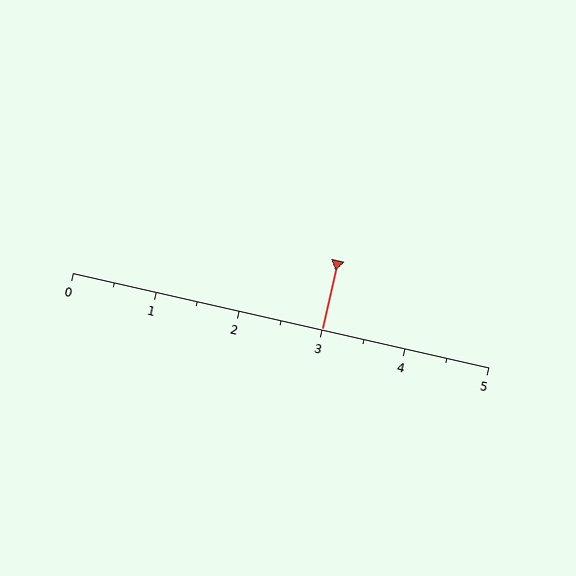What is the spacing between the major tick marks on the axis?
The major ticks are spaced 1 apart.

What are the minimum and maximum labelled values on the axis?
The axis runs from 0 to 5.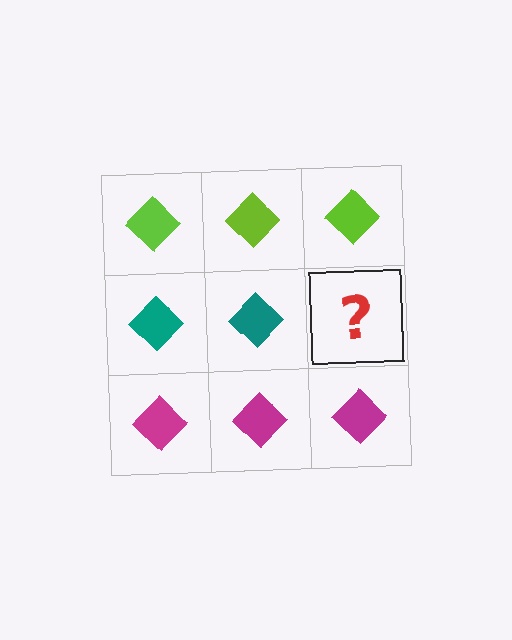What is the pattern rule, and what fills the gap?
The rule is that each row has a consistent color. The gap should be filled with a teal diamond.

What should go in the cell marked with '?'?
The missing cell should contain a teal diamond.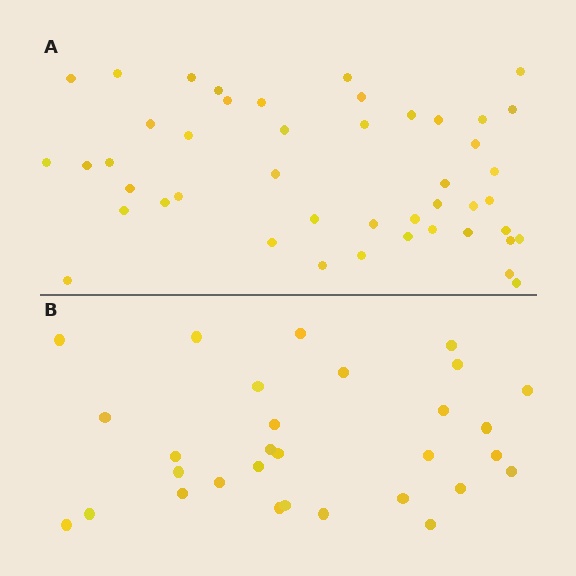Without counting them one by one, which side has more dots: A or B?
Region A (the top region) has more dots.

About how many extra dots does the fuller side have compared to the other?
Region A has approximately 15 more dots than region B.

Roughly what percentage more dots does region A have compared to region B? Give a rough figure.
About 55% more.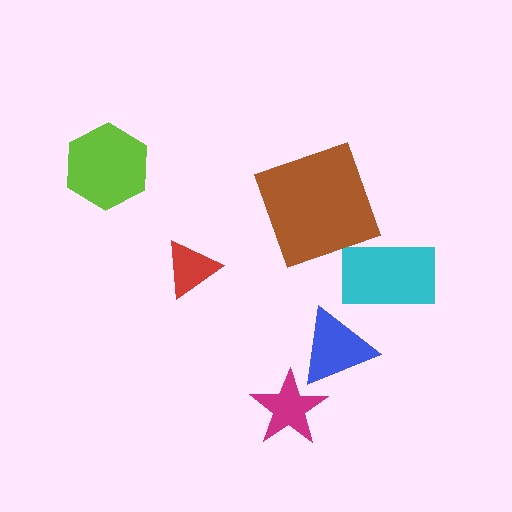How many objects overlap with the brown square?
0 objects overlap with the brown square.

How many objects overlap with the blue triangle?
1 object overlaps with the blue triangle.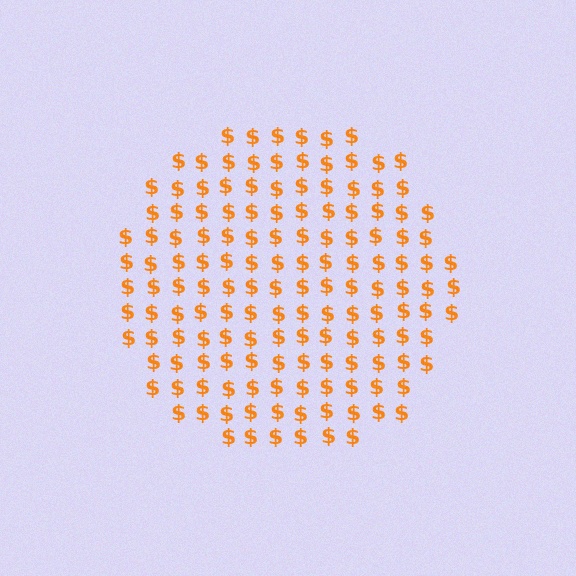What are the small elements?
The small elements are dollar signs.